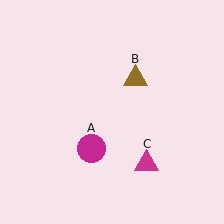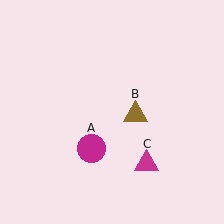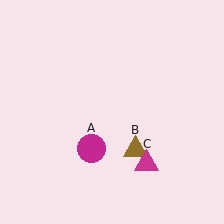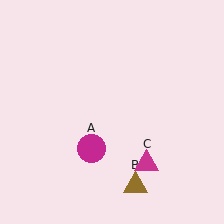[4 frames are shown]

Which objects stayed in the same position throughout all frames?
Magenta circle (object A) and magenta triangle (object C) remained stationary.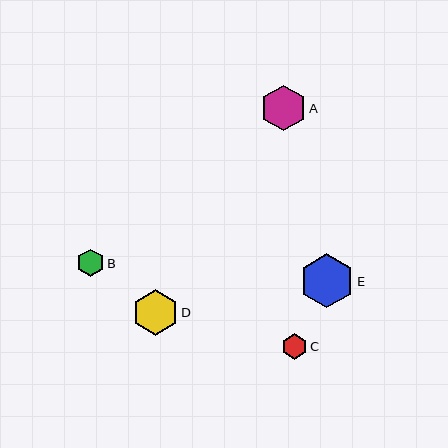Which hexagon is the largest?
Hexagon E is the largest with a size of approximately 54 pixels.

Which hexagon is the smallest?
Hexagon C is the smallest with a size of approximately 25 pixels.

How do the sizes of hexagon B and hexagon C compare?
Hexagon B and hexagon C are approximately the same size.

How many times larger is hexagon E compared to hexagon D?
Hexagon E is approximately 1.2 times the size of hexagon D.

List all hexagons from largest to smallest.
From largest to smallest: E, A, D, B, C.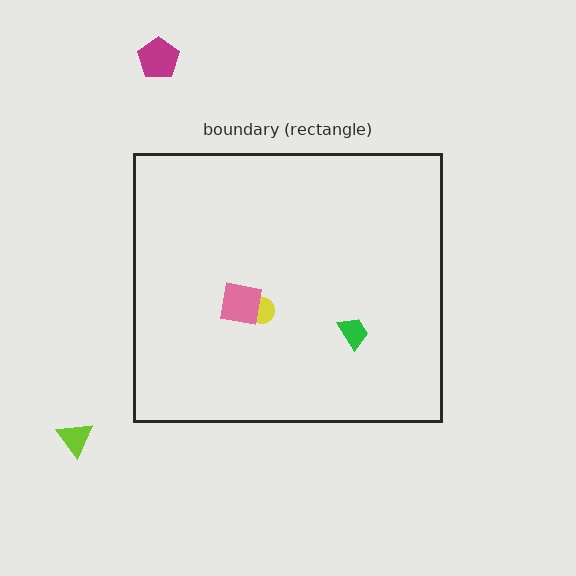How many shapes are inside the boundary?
3 inside, 2 outside.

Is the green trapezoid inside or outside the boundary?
Inside.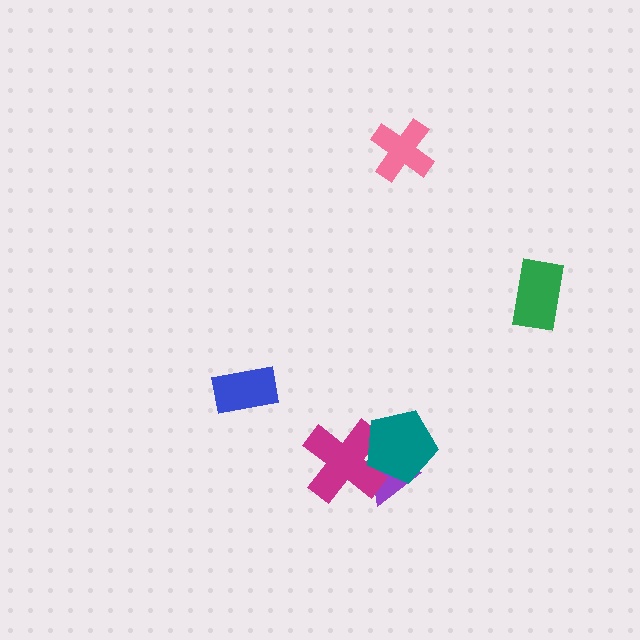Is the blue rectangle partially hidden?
No, no other shape covers it.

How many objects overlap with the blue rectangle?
0 objects overlap with the blue rectangle.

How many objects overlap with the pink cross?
0 objects overlap with the pink cross.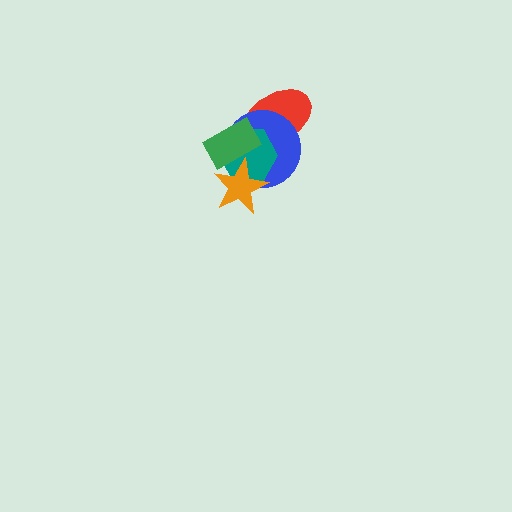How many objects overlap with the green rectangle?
4 objects overlap with the green rectangle.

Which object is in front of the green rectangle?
The orange star is in front of the green rectangle.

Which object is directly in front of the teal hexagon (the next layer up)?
The green rectangle is directly in front of the teal hexagon.